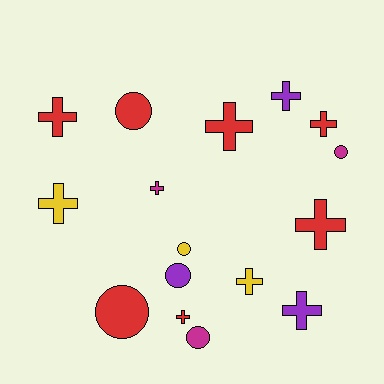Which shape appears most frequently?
Cross, with 10 objects.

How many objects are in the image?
There are 16 objects.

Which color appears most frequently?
Red, with 7 objects.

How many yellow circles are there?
There is 1 yellow circle.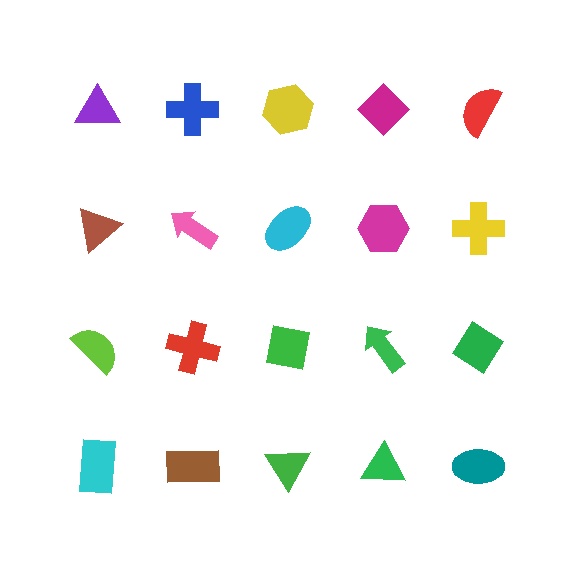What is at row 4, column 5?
A teal ellipse.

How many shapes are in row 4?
5 shapes.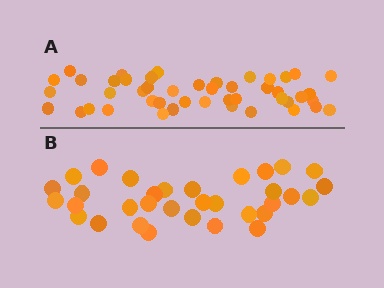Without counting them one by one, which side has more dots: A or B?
Region A (the top region) has more dots.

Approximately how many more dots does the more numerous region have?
Region A has approximately 15 more dots than region B.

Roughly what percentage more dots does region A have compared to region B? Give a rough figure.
About 40% more.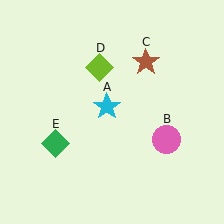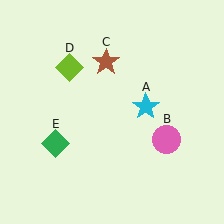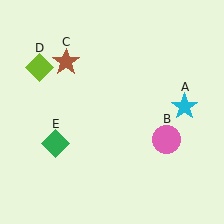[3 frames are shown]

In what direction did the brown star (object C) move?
The brown star (object C) moved left.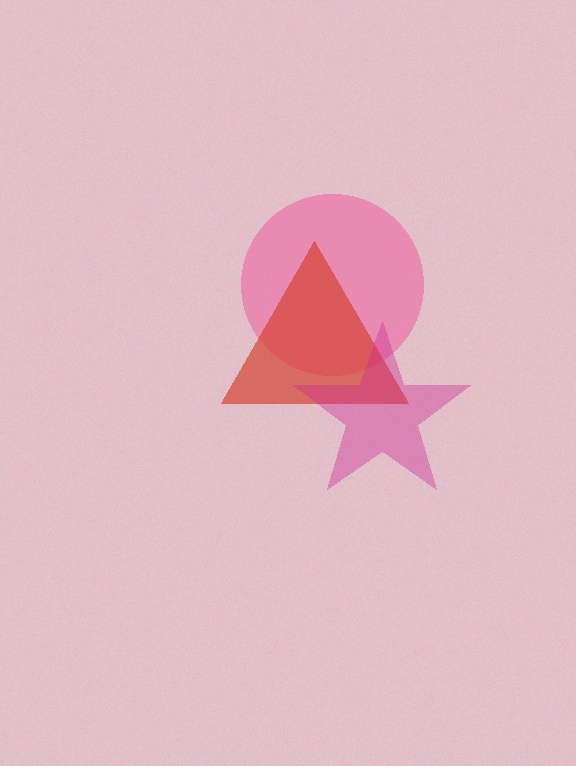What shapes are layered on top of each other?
The layered shapes are: a pink circle, a red triangle, a magenta star.